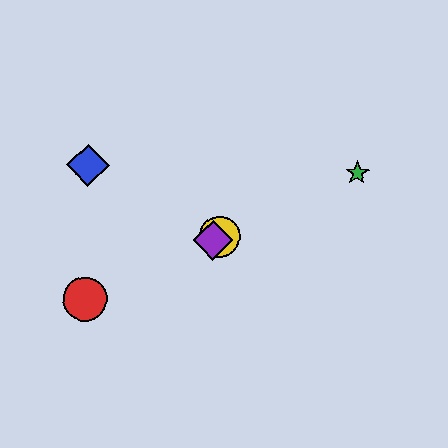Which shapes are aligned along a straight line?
The red circle, the green star, the yellow circle, the purple diamond are aligned along a straight line.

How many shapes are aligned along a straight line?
4 shapes (the red circle, the green star, the yellow circle, the purple diamond) are aligned along a straight line.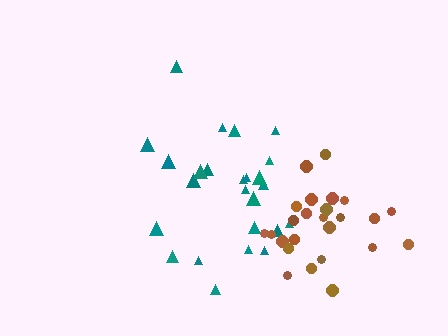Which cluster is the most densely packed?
Brown.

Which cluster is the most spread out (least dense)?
Teal.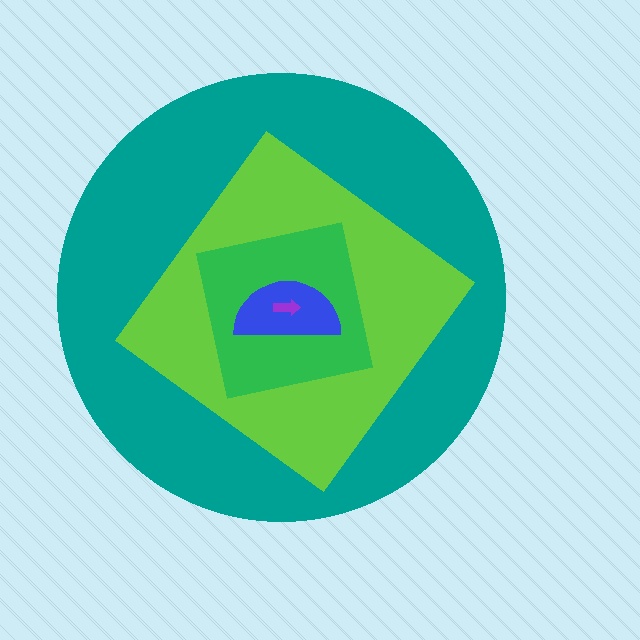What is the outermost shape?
The teal circle.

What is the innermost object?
The purple arrow.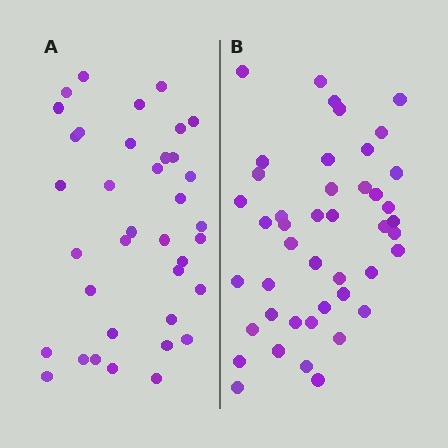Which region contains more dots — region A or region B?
Region B (the right region) has more dots.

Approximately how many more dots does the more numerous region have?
Region B has roughly 8 or so more dots than region A.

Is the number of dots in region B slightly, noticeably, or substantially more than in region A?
Region B has only slightly more — the two regions are fairly close. The ratio is roughly 1.2 to 1.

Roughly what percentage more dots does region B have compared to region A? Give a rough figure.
About 20% more.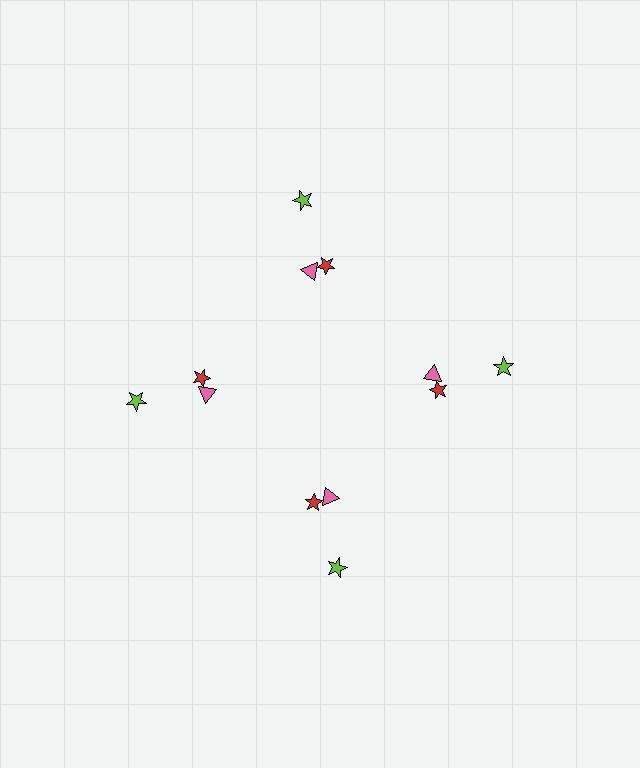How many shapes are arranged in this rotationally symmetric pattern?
There are 12 shapes, arranged in 4 groups of 3.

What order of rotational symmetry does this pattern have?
This pattern has 4-fold rotational symmetry.